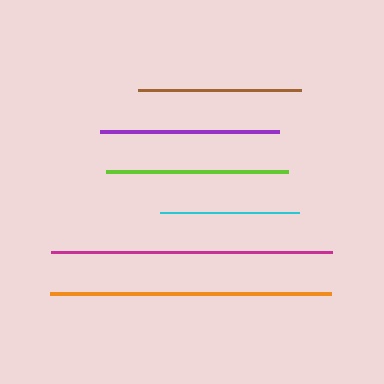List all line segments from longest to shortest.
From longest to shortest: magenta, orange, lime, purple, brown, cyan.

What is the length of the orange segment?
The orange segment is approximately 281 pixels long.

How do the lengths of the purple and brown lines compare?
The purple and brown lines are approximately the same length.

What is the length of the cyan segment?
The cyan segment is approximately 139 pixels long.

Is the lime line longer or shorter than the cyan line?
The lime line is longer than the cyan line.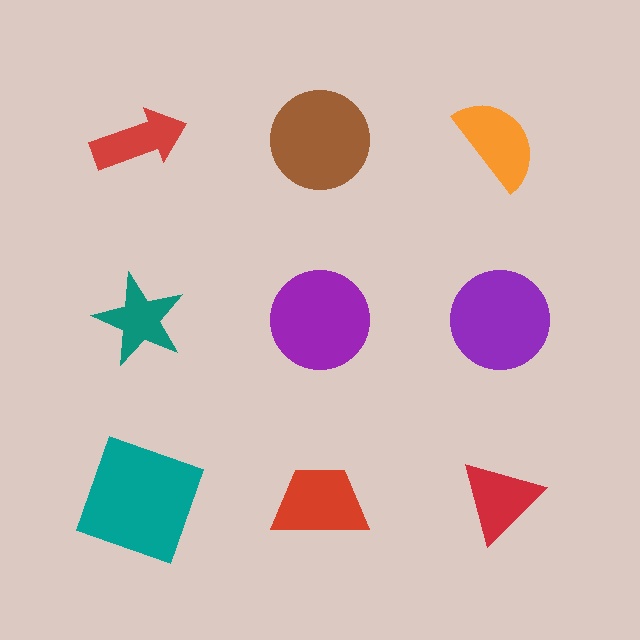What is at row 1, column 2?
A brown circle.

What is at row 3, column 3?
A red triangle.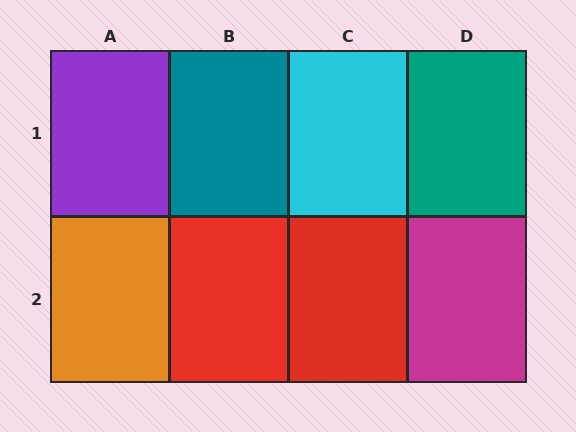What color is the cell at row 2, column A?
Orange.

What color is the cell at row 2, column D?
Magenta.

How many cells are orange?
1 cell is orange.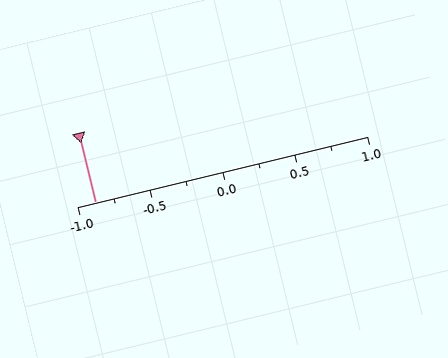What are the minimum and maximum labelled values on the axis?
The axis runs from -1.0 to 1.0.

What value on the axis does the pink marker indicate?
The marker indicates approximately -0.88.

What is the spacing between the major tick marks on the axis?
The major ticks are spaced 0.5 apart.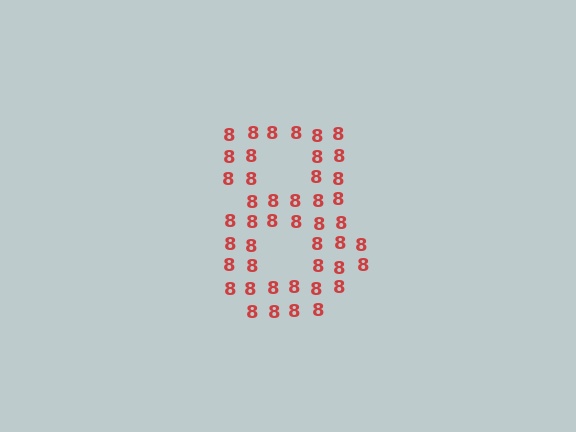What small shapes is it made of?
It is made of small digit 8's.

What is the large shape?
The large shape is the digit 8.